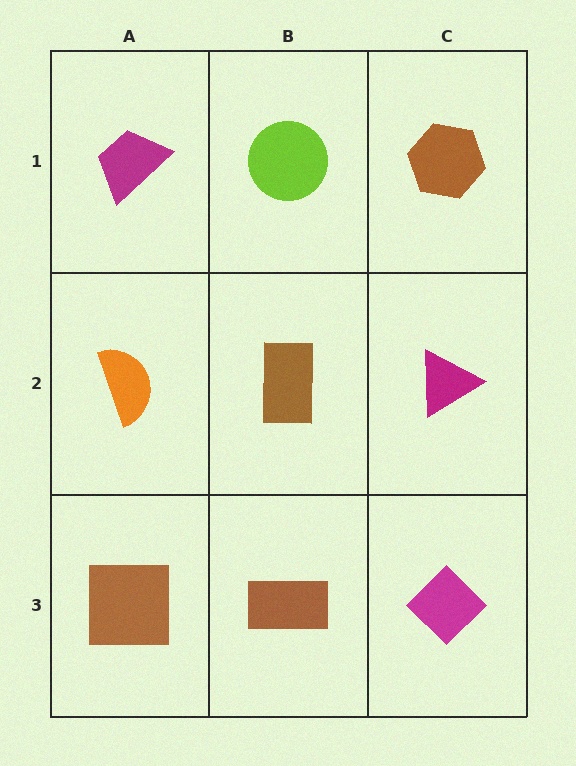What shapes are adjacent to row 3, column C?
A magenta triangle (row 2, column C), a brown rectangle (row 3, column B).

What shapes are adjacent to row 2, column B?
A lime circle (row 1, column B), a brown rectangle (row 3, column B), an orange semicircle (row 2, column A), a magenta triangle (row 2, column C).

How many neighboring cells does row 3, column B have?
3.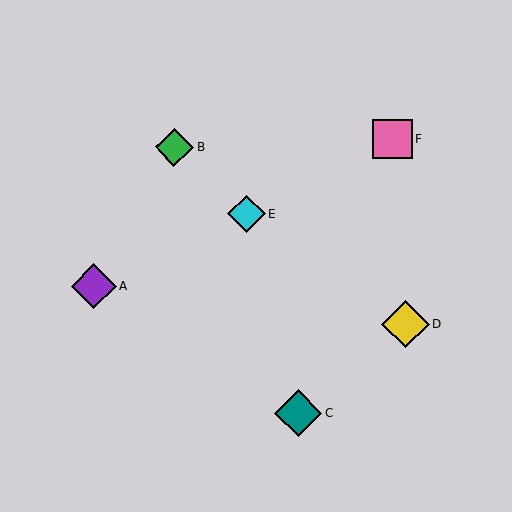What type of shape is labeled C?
Shape C is a teal diamond.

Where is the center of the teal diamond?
The center of the teal diamond is at (298, 413).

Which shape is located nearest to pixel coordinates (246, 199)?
The cyan diamond (labeled E) at (247, 214) is nearest to that location.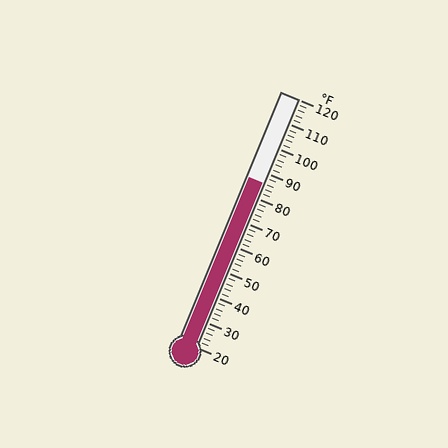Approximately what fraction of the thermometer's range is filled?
The thermometer is filled to approximately 65% of its range.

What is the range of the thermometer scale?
The thermometer scale ranges from 20°F to 120°F.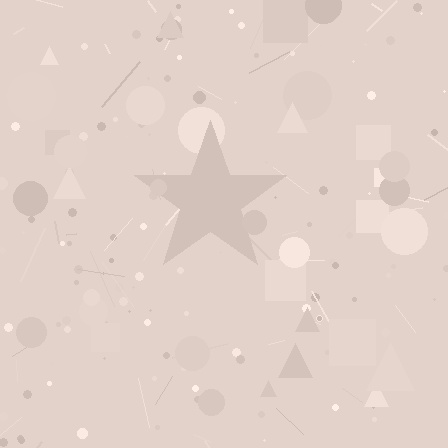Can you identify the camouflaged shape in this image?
The camouflaged shape is a star.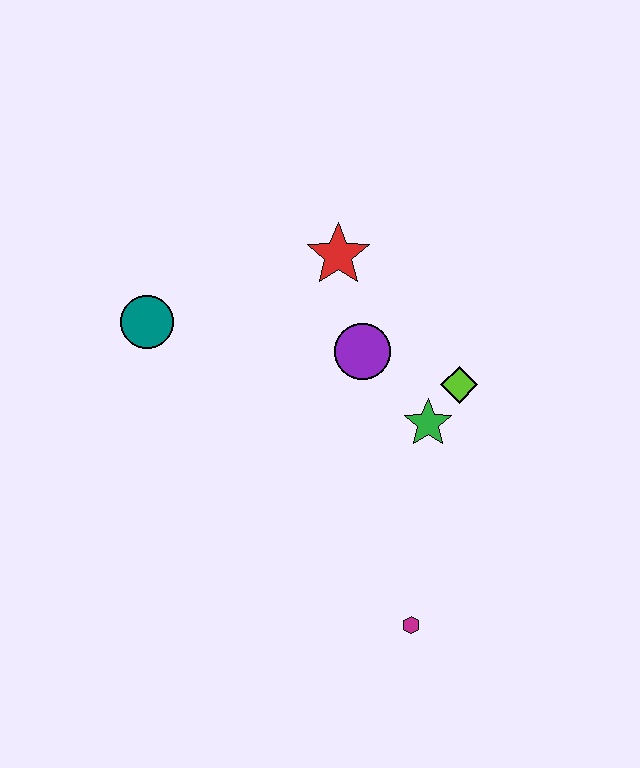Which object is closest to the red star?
The purple circle is closest to the red star.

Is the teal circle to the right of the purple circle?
No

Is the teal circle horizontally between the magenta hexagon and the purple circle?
No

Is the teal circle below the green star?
No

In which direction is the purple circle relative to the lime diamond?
The purple circle is to the left of the lime diamond.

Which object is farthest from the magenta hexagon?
The teal circle is farthest from the magenta hexagon.